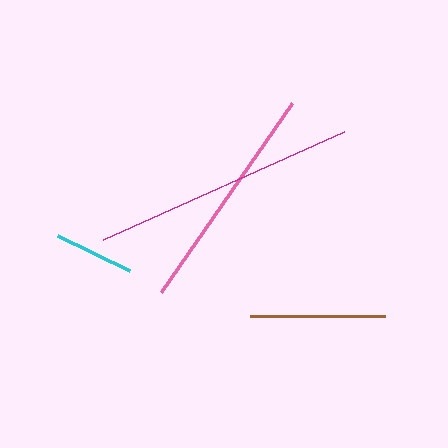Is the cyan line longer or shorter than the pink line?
The pink line is longer than the cyan line.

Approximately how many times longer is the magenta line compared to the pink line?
The magenta line is approximately 1.1 times the length of the pink line.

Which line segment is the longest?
The magenta line is the longest at approximately 264 pixels.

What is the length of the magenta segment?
The magenta segment is approximately 264 pixels long.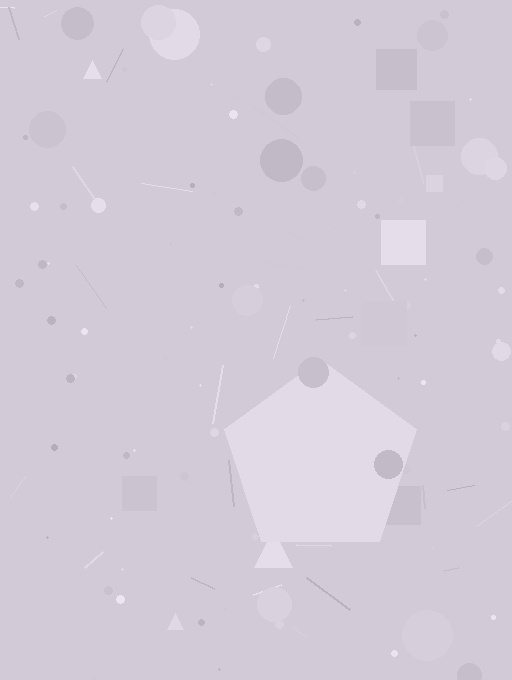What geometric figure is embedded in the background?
A pentagon is embedded in the background.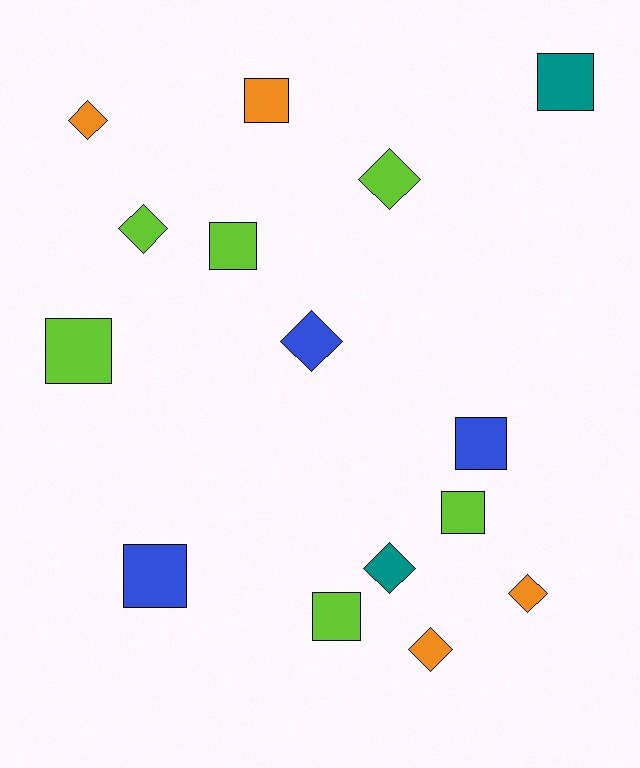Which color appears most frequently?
Lime, with 6 objects.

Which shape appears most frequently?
Square, with 8 objects.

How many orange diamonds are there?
There are 3 orange diamonds.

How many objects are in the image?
There are 15 objects.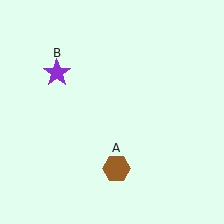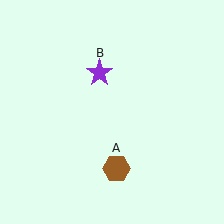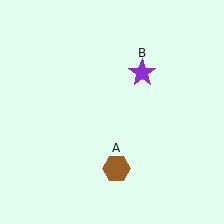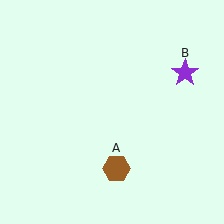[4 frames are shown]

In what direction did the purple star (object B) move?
The purple star (object B) moved right.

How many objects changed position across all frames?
1 object changed position: purple star (object B).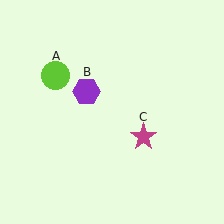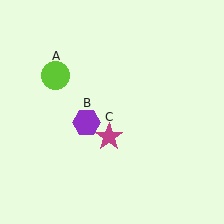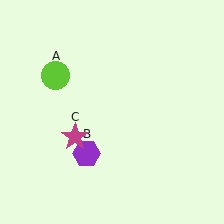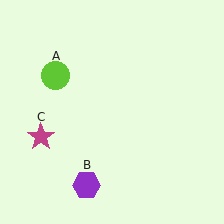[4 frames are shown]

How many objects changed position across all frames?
2 objects changed position: purple hexagon (object B), magenta star (object C).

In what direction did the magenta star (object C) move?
The magenta star (object C) moved left.